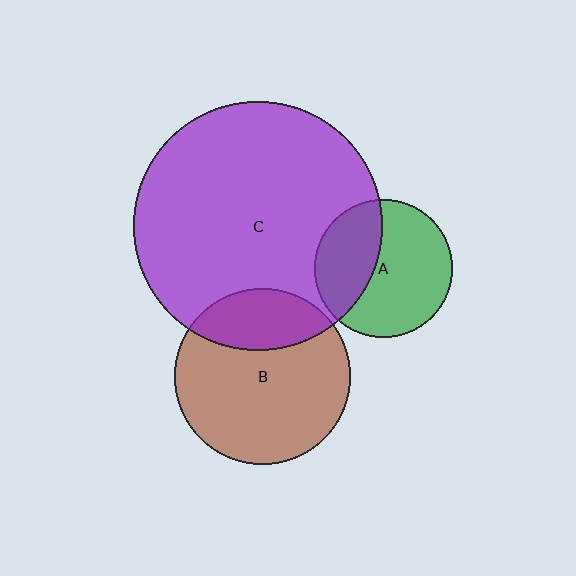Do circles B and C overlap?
Yes.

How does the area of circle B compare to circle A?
Approximately 1.6 times.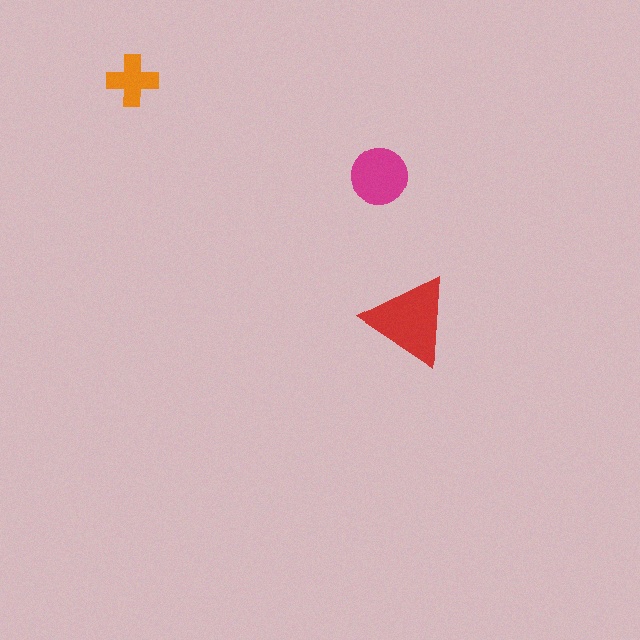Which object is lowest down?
The red triangle is bottommost.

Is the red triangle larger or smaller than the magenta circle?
Larger.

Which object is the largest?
The red triangle.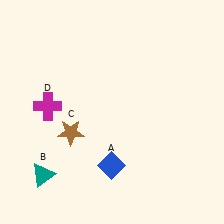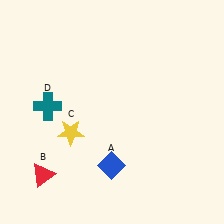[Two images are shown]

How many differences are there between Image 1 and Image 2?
There are 3 differences between the two images.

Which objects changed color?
B changed from teal to red. C changed from brown to yellow. D changed from magenta to teal.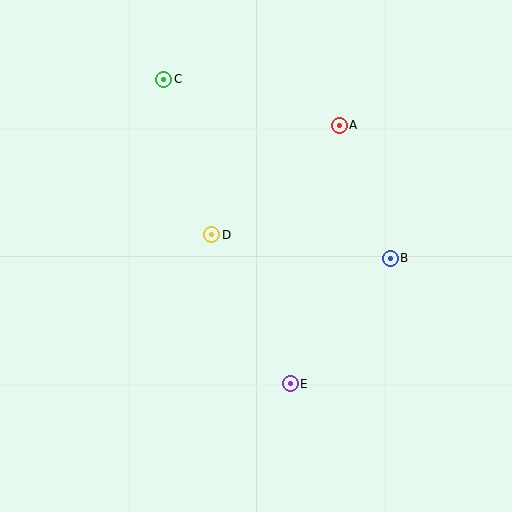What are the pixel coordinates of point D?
Point D is at (212, 235).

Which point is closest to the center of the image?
Point D at (212, 235) is closest to the center.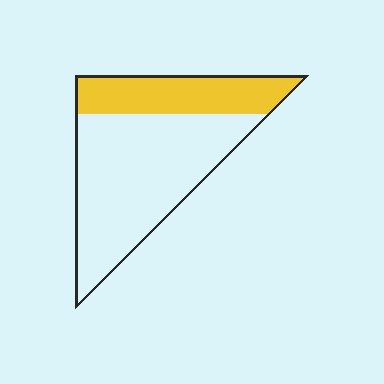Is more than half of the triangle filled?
No.